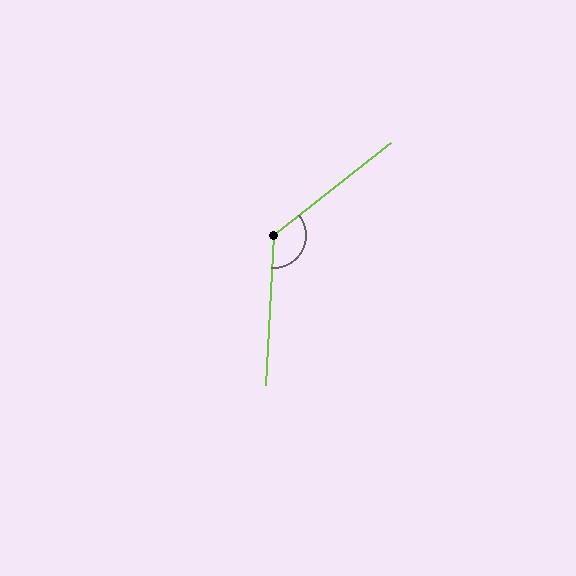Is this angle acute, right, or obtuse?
It is obtuse.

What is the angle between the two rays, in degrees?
Approximately 131 degrees.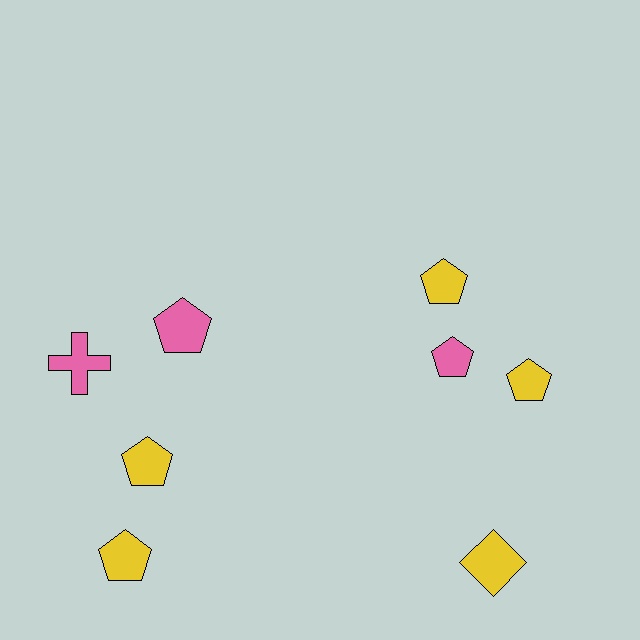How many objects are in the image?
There are 8 objects.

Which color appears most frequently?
Yellow, with 5 objects.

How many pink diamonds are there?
There are no pink diamonds.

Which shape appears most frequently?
Pentagon, with 6 objects.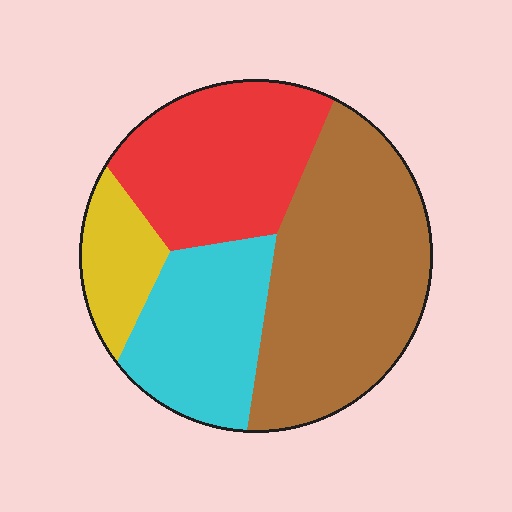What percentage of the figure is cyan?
Cyan takes up less than a quarter of the figure.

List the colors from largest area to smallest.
From largest to smallest: brown, red, cyan, yellow.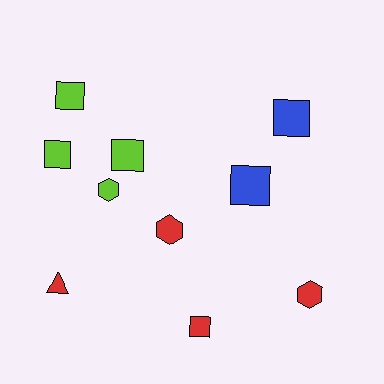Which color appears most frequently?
Lime, with 4 objects.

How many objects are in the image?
There are 10 objects.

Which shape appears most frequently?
Square, with 6 objects.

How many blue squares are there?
There are 2 blue squares.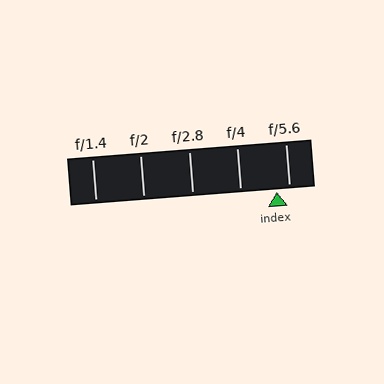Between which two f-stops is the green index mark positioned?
The index mark is between f/4 and f/5.6.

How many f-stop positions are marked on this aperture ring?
There are 5 f-stop positions marked.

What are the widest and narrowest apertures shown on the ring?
The widest aperture shown is f/1.4 and the narrowest is f/5.6.